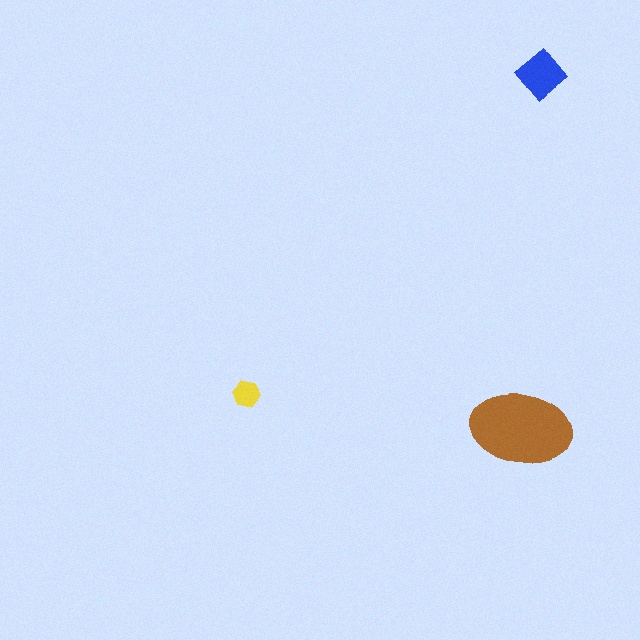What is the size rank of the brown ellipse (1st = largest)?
1st.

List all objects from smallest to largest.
The yellow hexagon, the blue diamond, the brown ellipse.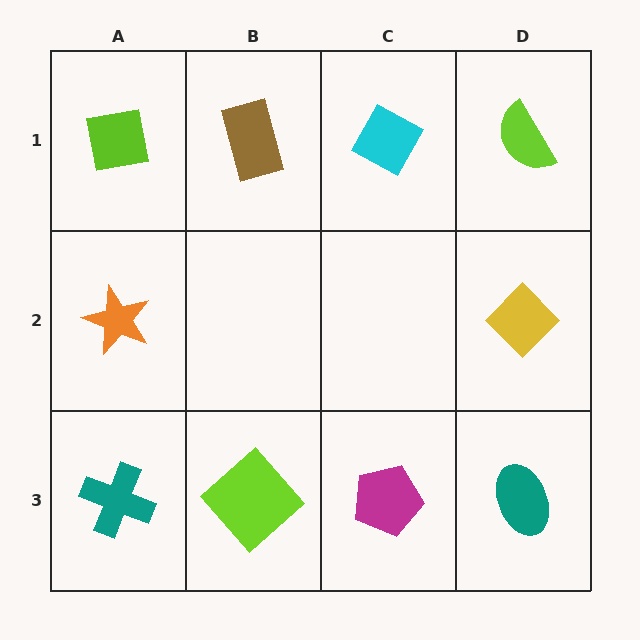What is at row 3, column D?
A teal ellipse.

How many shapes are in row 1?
4 shapes.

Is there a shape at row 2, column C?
No, that cell is empty.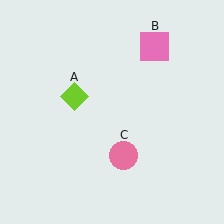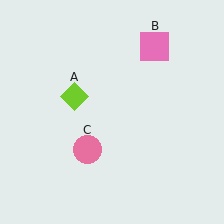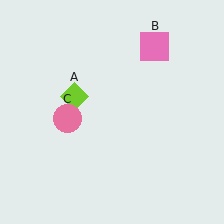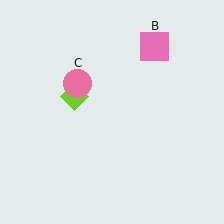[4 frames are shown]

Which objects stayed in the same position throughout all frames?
Lime diamond (object A) and pink square (object B) remained stationary.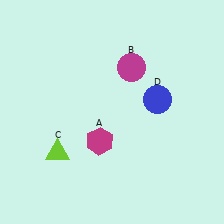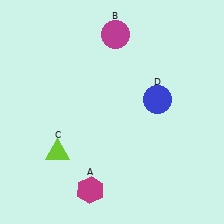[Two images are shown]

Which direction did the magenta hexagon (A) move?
The magenta hexagon (A) moved down.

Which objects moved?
The objects that moved are: the magenta hexagon (A), the magenta circle (B).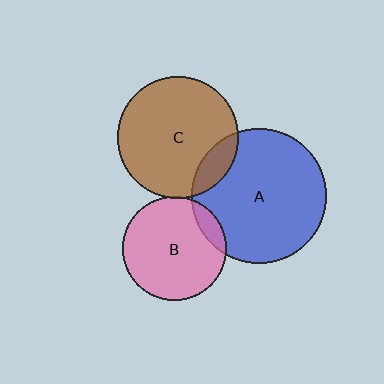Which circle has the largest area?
Circle A (blue).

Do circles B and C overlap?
Yes.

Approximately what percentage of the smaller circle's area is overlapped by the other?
Approximately 5%.